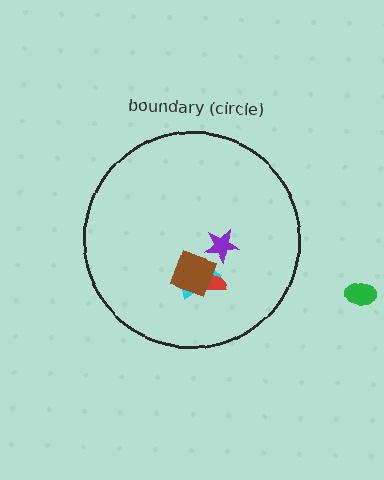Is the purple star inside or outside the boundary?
Inside.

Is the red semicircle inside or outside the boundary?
Inside.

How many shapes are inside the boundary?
4 inside, 1 outside.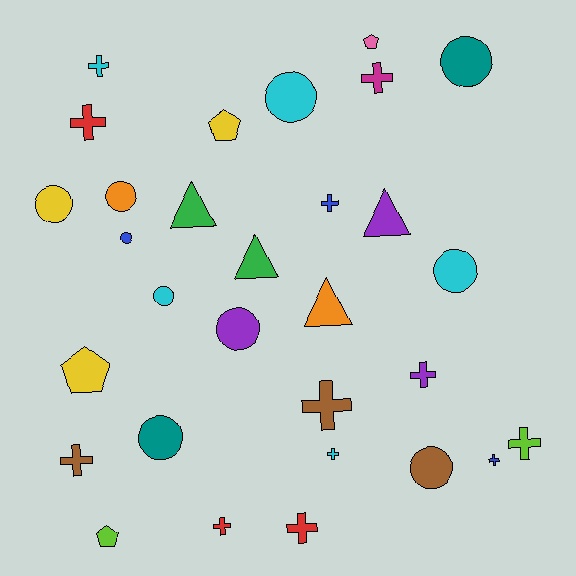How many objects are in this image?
There are 30 objects.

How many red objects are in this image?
There are 3 red objects.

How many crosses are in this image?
There are 12 crosses.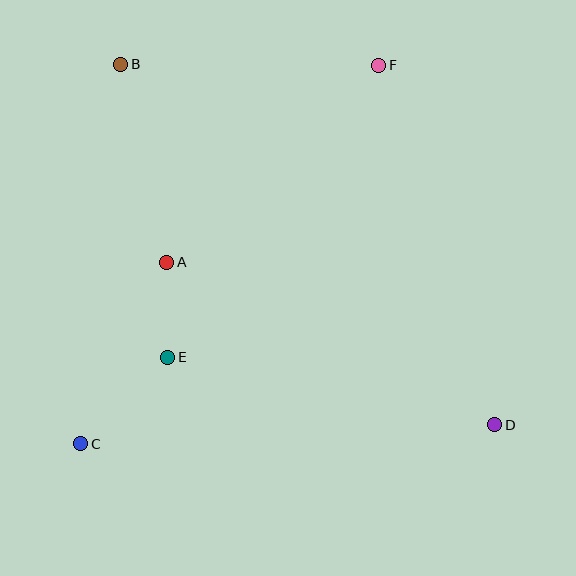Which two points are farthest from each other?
Points B and D are farthest from each other.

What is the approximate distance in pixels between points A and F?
The distance between A and F is approximately 290 pixels.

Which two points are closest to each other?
Points A and E are closest to each other.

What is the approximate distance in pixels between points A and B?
The distance between A and B is approximately 203 pixels.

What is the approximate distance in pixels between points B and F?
The distance between B and F is approximately 258 pixels.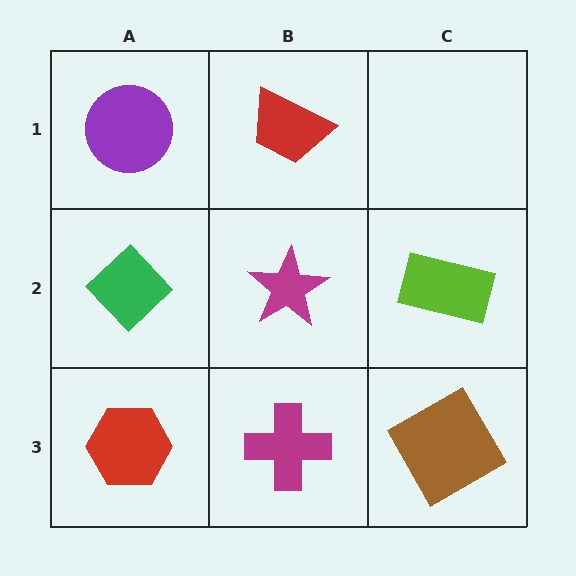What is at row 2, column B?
A magenta star.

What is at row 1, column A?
A purple circle.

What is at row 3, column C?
A brown square.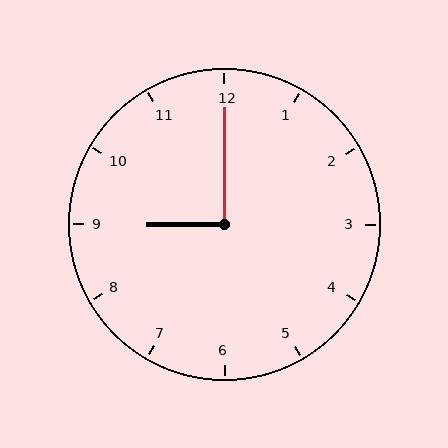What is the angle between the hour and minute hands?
Approximately 90 degrees.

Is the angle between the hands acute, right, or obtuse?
It is right.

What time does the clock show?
9:00.